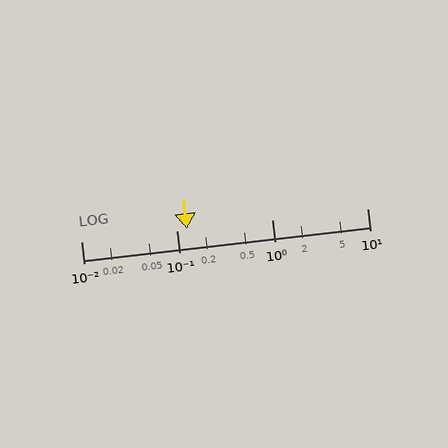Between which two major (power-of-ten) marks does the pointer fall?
The pointer is between 0.1 and 1.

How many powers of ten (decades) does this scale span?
The scale spans 3 decades, from 0.01 to 10.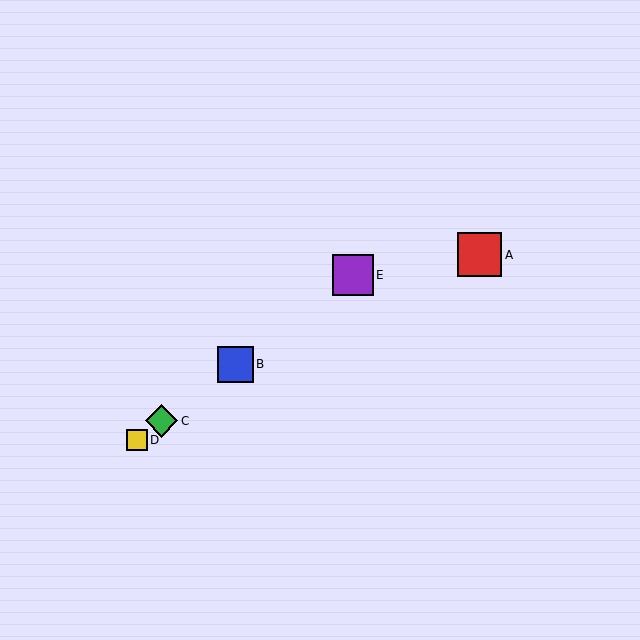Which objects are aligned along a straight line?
Objects B, C, D, E are aligned along a straight line.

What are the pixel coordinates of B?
Object B is at (235, 364).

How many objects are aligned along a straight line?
4 objects (B, C, D, E) are aligned along a straight line.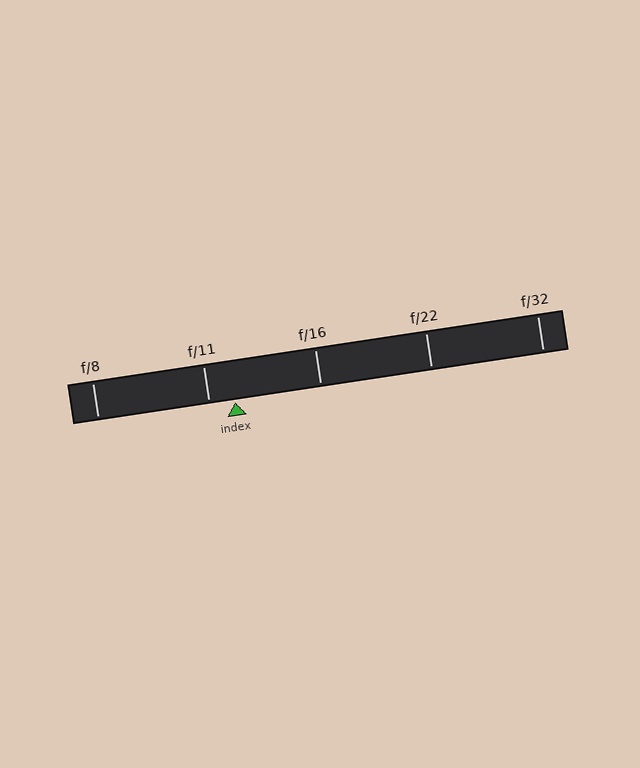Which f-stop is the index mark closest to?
The index mark is closest to f/11.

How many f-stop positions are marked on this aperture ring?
There are 5 f-stop positions marked.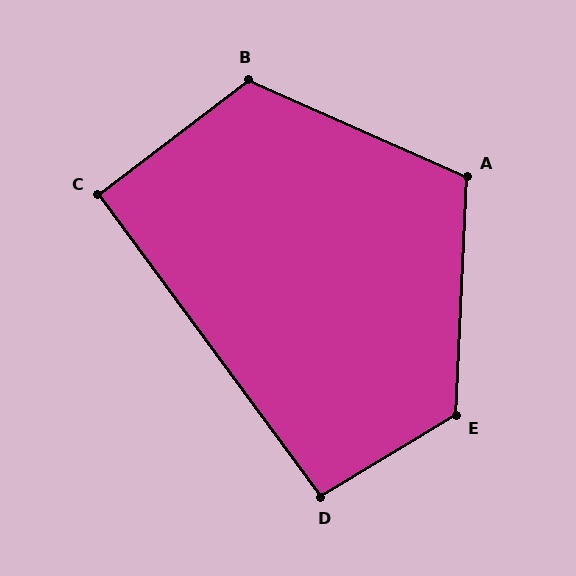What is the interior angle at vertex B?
Approximately 119 degrees (obtuse).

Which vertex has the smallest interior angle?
C, at approximately 91 degrees.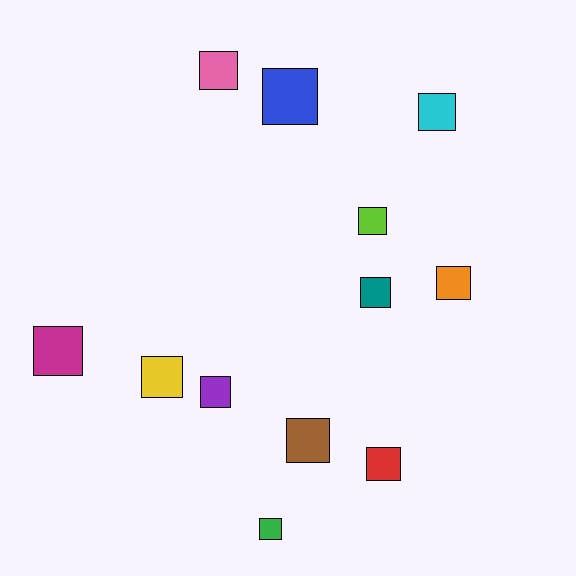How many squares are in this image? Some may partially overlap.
There are 12 squares.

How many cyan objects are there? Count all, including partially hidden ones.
There is 1 cyan object.